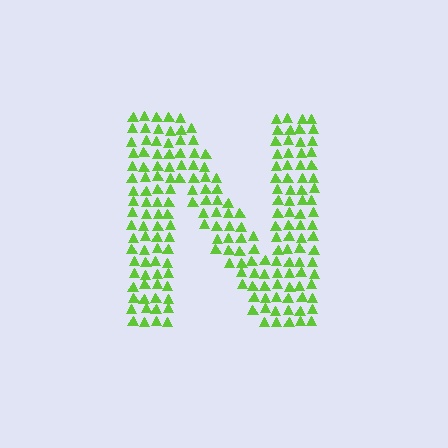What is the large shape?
The large shape is the letter N.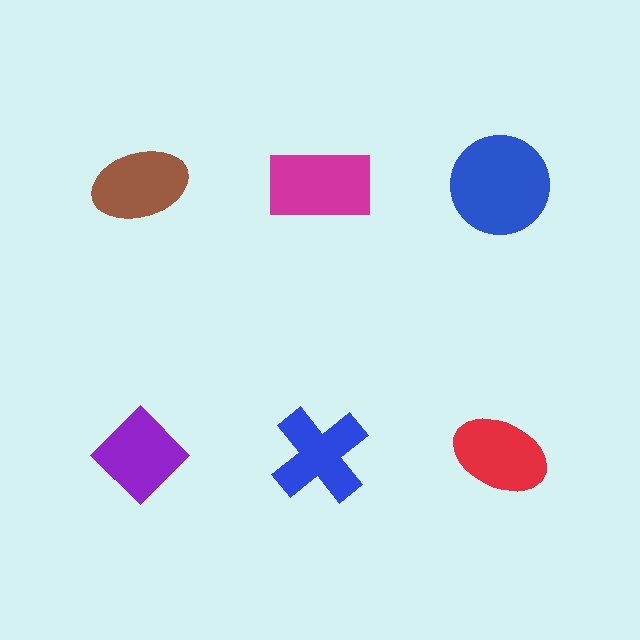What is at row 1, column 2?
A magenta rectangle.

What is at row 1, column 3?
A blue circle.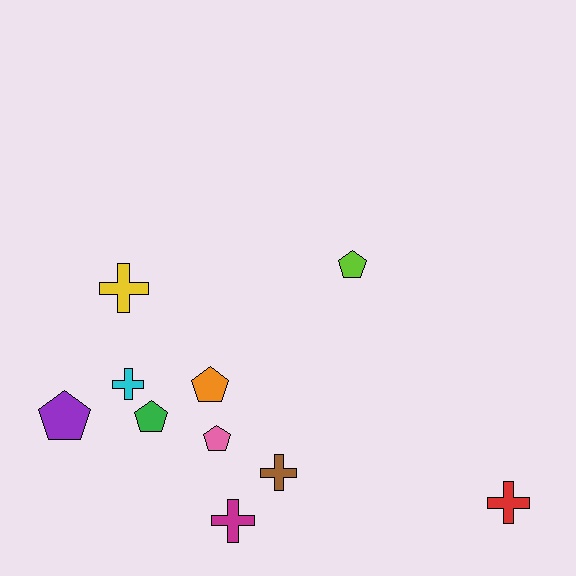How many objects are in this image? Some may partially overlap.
There are 10 objects.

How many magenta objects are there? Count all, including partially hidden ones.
There is 1 magenta object.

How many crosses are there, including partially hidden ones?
There are 5 crosses.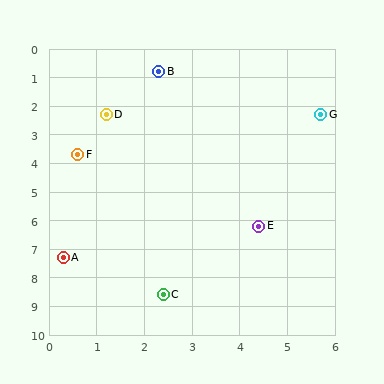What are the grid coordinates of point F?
Point F is at approximately (0.6, 3.7).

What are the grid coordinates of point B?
Point B is at approximately (2.3, 0.8).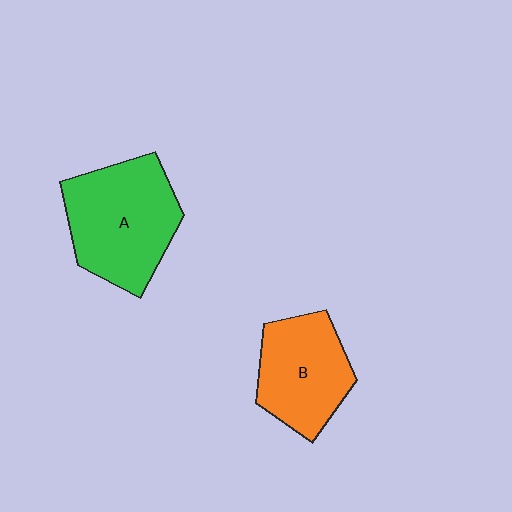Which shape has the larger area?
Shape A (green).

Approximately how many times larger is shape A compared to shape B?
Approximately 1.3 times.